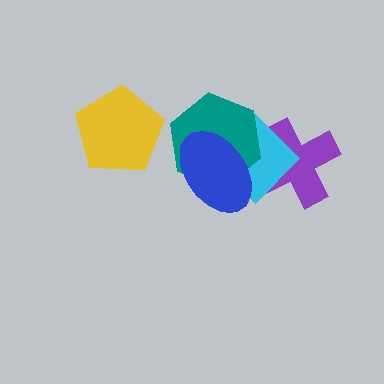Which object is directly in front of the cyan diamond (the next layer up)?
The teal hexagon is directly in front of the cyan diamond.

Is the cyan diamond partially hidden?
Yes, it is partially covered by another shape.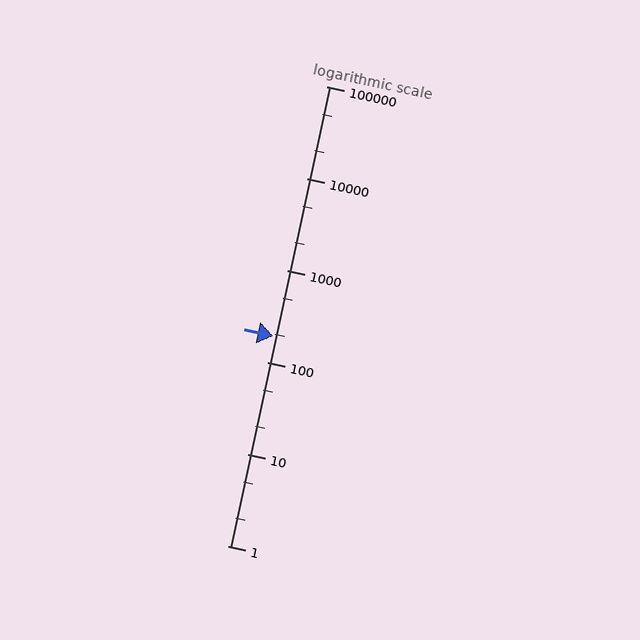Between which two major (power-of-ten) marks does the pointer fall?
The pointer is between 100 and 1000.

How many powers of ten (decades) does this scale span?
The scale spans 5 decades, from 1 to 100000.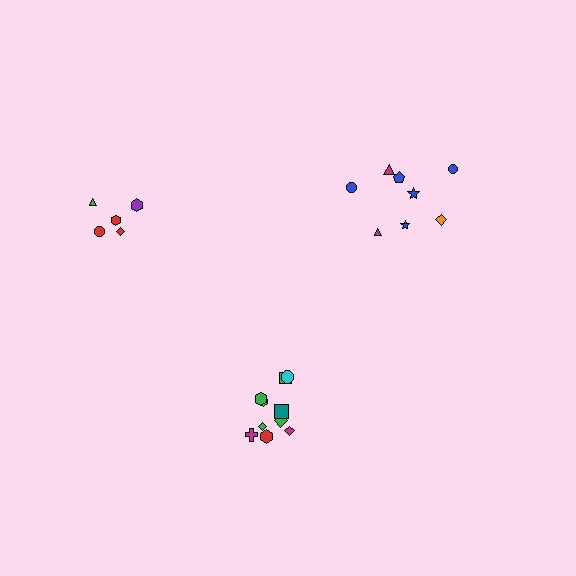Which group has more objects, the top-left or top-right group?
The top-right group.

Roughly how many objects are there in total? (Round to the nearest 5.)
Roughly 25 objects in total.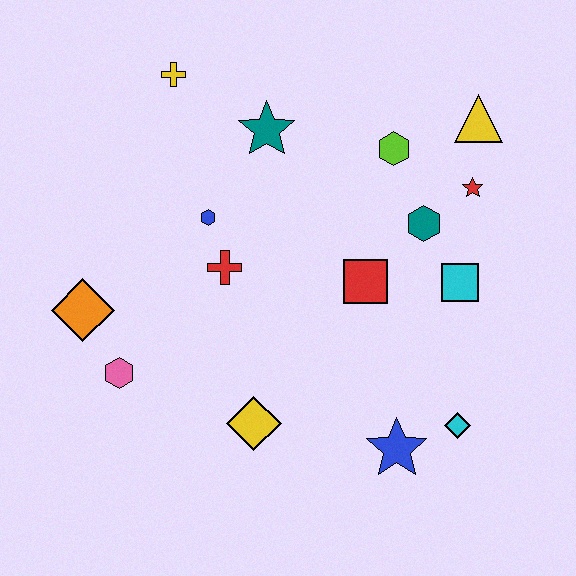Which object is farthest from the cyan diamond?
The yellow cross is farthest from the cyan diamond.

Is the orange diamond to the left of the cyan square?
Yes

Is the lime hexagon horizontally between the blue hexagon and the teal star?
No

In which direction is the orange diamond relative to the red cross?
The orange diamond is to the left of the red cross.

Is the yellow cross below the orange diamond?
No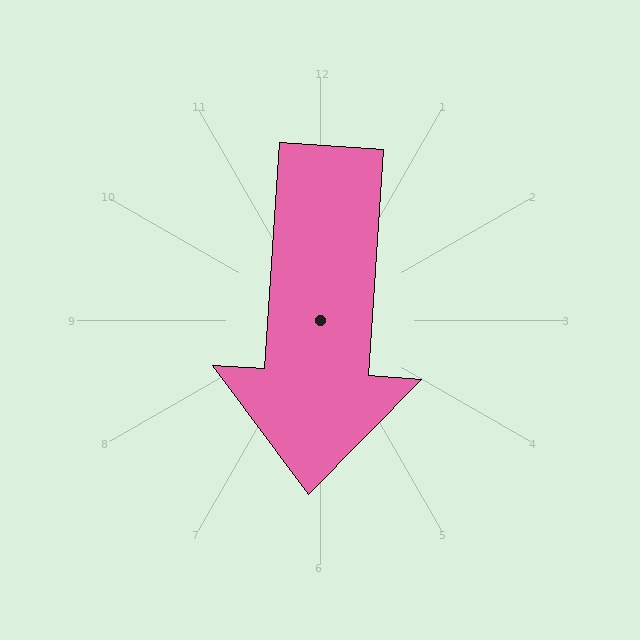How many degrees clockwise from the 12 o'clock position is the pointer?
Approximately 184 degrees.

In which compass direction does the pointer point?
South.